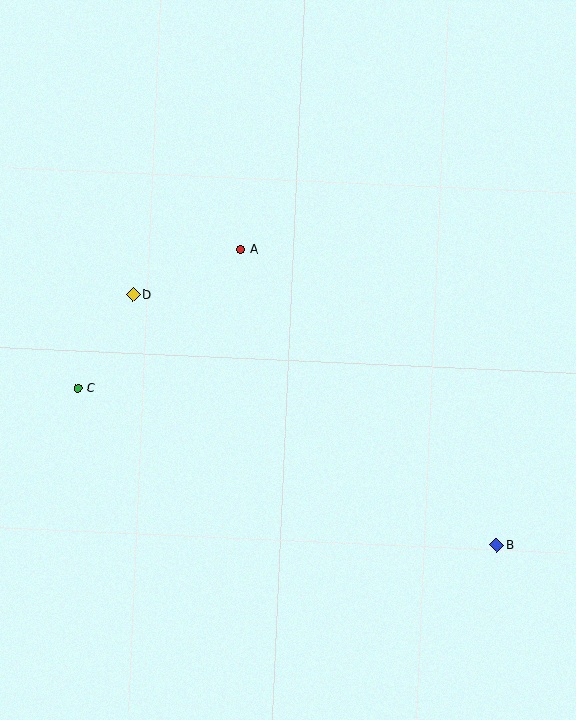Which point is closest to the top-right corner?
Point A is closest to the top-right corner.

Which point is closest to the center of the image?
Point A at (240, 249) is closest to the center.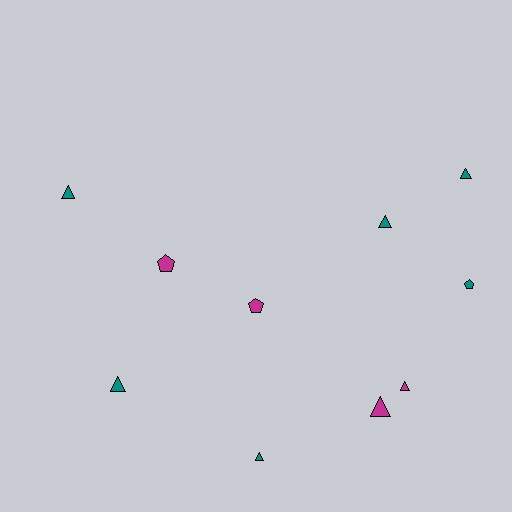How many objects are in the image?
There are 10 objects.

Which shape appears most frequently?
Triangle, with 7 objects.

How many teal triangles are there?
There are 5 teal triangles.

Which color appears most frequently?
Teal, with 6 objects.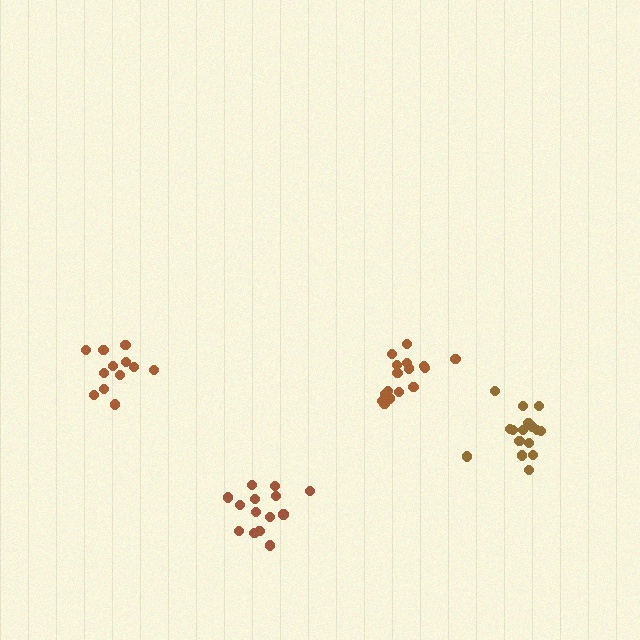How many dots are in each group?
Group 1: 16 dots, Group 2: 12 dots, Group 3: 16 dots, Group 4: 14 dots (58 total).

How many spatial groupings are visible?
There are 4 spatial groupings.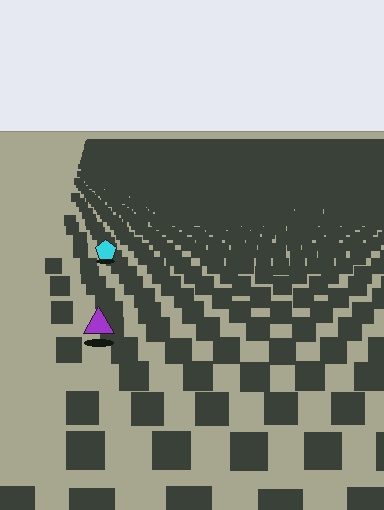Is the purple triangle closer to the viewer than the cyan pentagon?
Yes. The purple triangle is closer — you can tell from the texture gradient: the ground texture is coarser near it.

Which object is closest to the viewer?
The purple triangle is closest. The texture marks near it are larger and more spread out.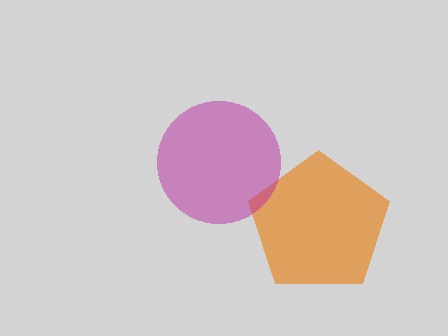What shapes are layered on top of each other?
The layered shapes are: an orange pentagon, a magenta circle.